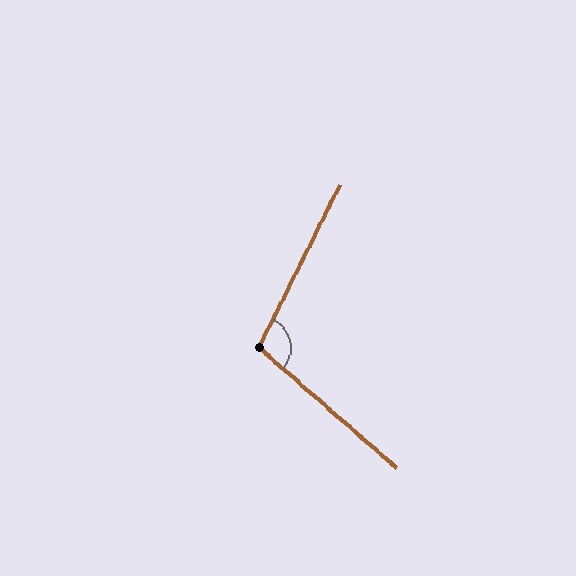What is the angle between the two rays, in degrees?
Approximately 105 degrees.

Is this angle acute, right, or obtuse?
It is obtuse.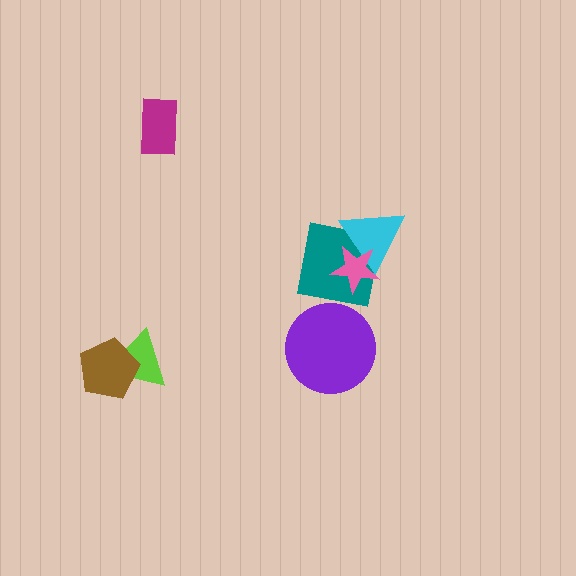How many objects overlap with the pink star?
2 objects overlap with the pink star.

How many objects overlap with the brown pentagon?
1 object overlaps with the brown pentagon.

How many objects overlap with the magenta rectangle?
0 objects overlap with the magenta rectangle.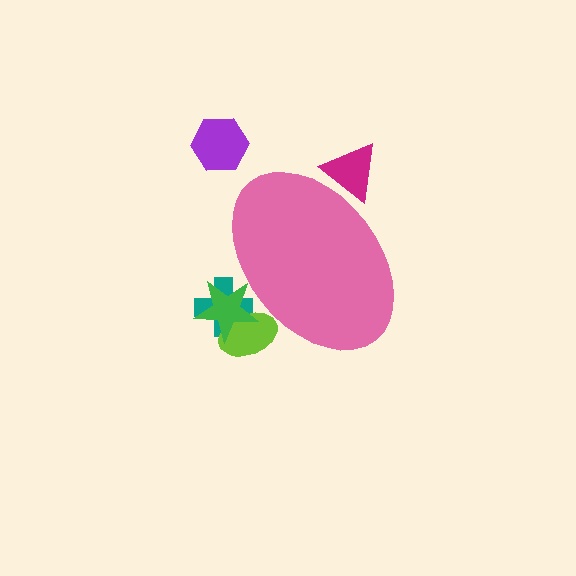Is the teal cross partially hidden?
Yes, the teal cross is partially hidden behind the pink ellipse.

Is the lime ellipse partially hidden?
Yes, the lime ellipse is partially hidden behind the pink ellipse.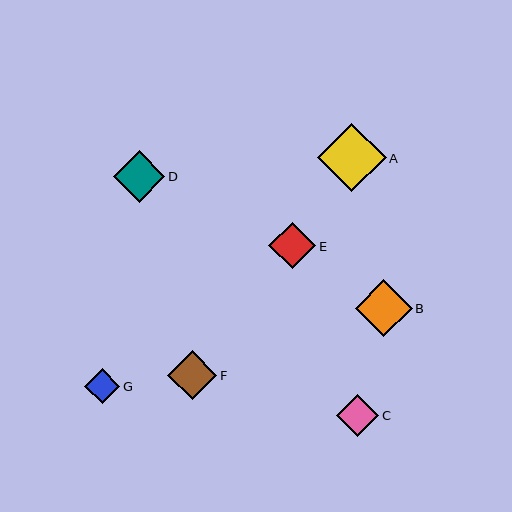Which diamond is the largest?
Diamond A is the largest with a size of approximately 68 pixels.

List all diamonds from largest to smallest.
From largest to smallest: A, B, D, F, E, C, G.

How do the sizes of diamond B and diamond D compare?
Diamond B and diamond D are approximately the same size.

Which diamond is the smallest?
Diamond G is the smallest with a size of approximately 35 pixels.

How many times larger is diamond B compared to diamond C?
Diamond B is approximately 1.4 times the size of diamond C.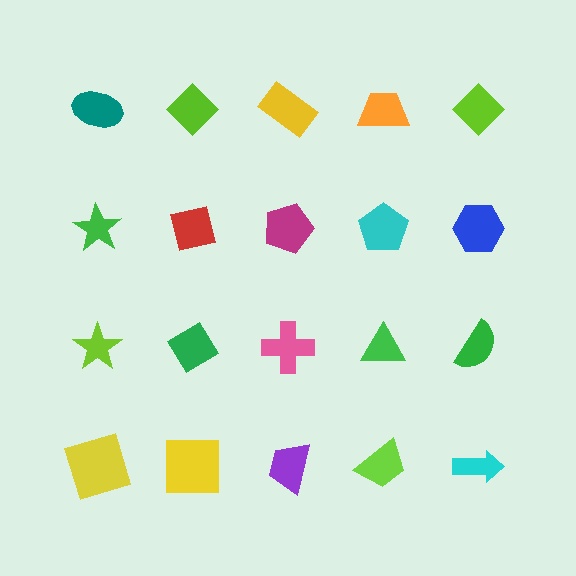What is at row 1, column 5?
A lime diamond.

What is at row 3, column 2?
A green diamond.